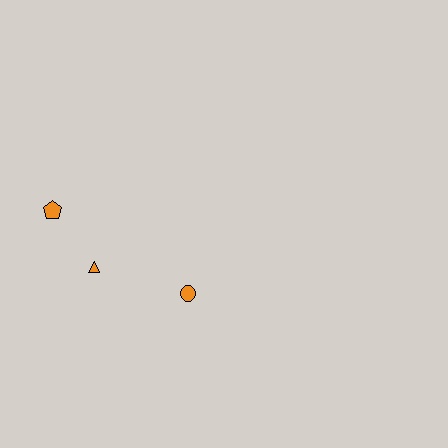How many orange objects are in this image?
There are 3 orange objects.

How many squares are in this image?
There are no squares.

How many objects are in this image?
There are 3 objects.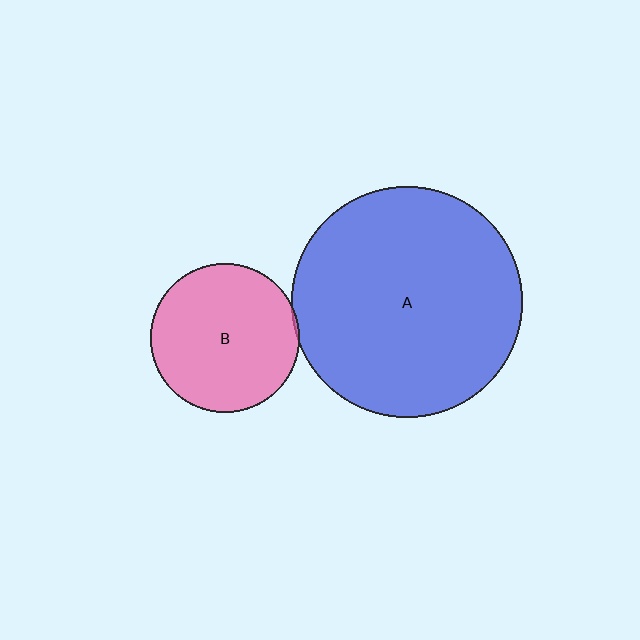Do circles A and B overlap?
Yes.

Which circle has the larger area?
Circle A (blue).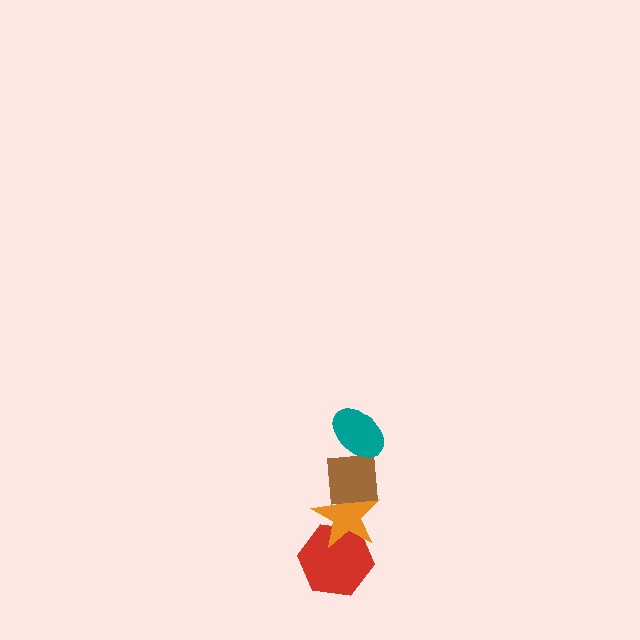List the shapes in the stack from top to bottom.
From top to bottom: the teal ellipse, the brown square, the orange star, the red hexagon.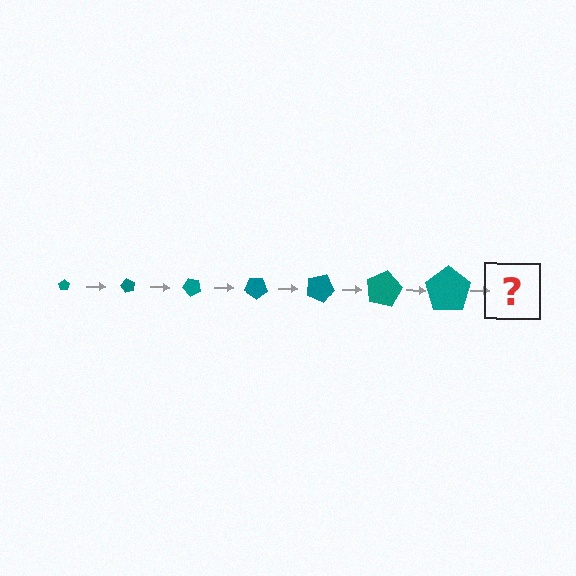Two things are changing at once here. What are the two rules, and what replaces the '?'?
The two rules are that the pentagon grows larger each step and it rotates 60 degrees each step. The '?' should be a pentagon, larger than the previous one and rotated 420 degrees from the start.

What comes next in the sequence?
The next element should be a pentagon, larger than the previous one and rotated 420 degrees from the start.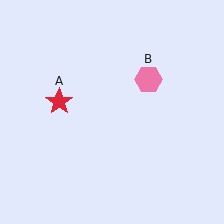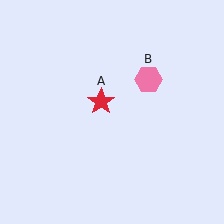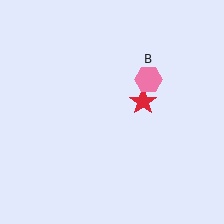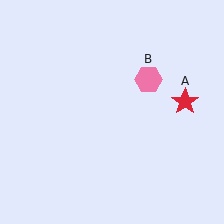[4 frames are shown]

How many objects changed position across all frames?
1 object changed position: red star (object A).